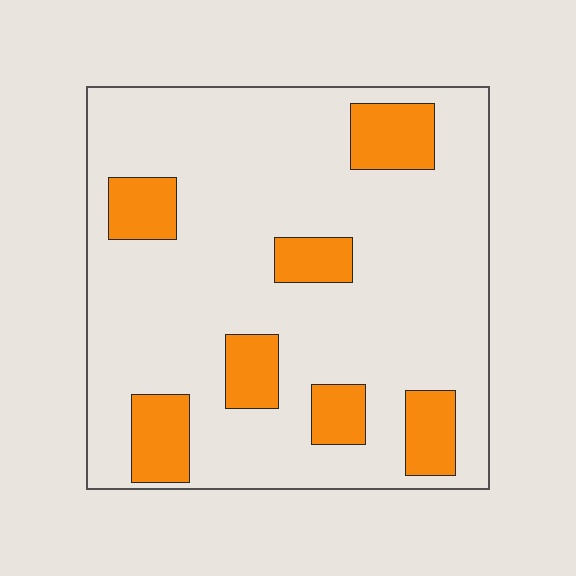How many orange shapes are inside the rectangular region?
7.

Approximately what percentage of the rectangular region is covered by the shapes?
Approximately 20%.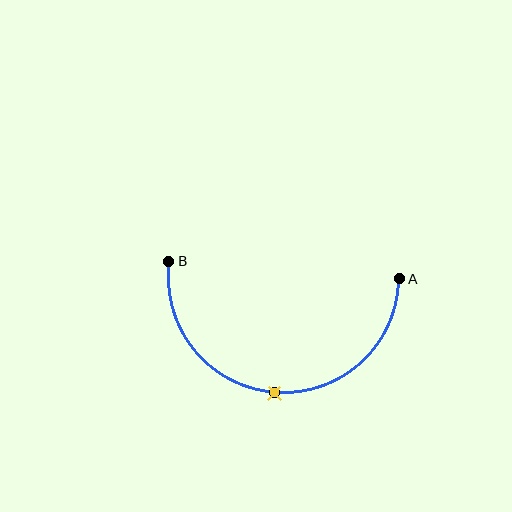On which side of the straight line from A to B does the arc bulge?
The arc bulges below the straight line connecting A and B.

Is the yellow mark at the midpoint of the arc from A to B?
Yes. The yellow mark lies on the arc at equal arc-length from both A and B — it is the arc midpoint.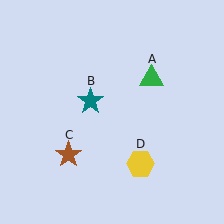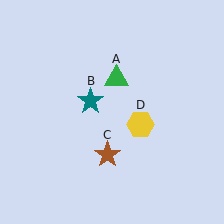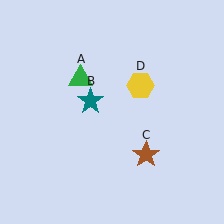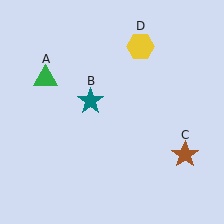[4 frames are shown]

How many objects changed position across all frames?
3 objects changed position: green triangle (object A), brown star (object C), yellow hexagon (object D).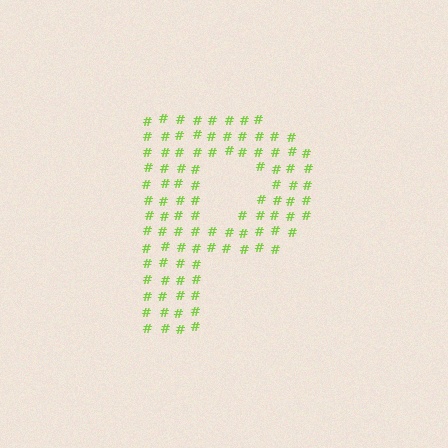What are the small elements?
The small elements are hash symbols.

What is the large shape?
The large shape is the letter P.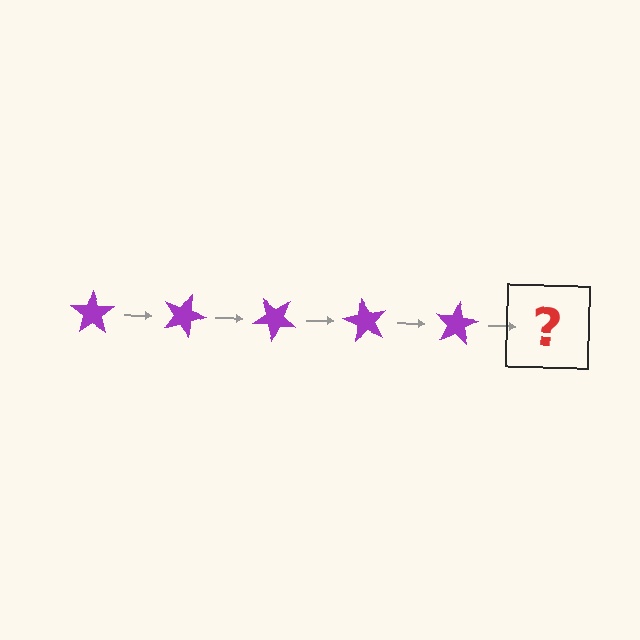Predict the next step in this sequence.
The next step is a purple star rotated 100 degrees.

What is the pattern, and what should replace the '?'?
The pattern is that the star rotates 20 degrees each step. The '?' should be a purple star rotated 100 degrees.